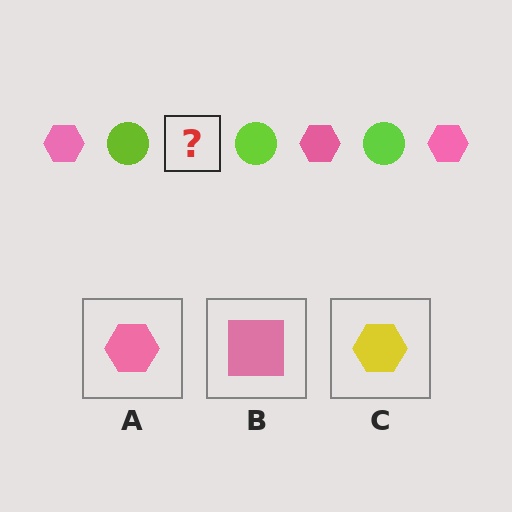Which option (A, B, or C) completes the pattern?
A.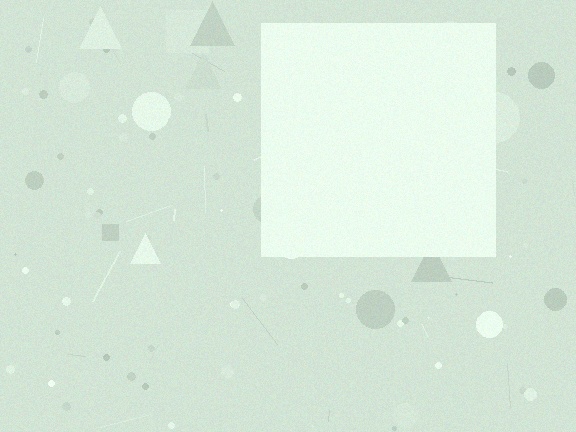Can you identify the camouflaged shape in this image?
The camouflaged shape is a square.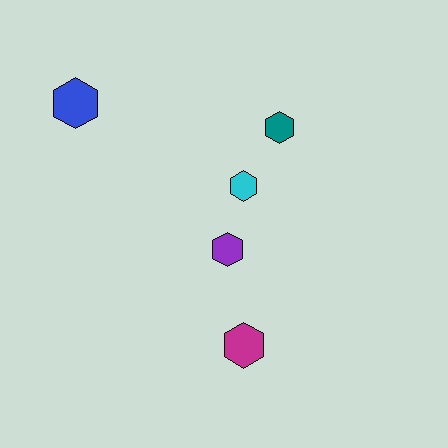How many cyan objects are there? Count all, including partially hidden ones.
There is 1 cyan object.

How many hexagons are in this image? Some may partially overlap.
There are 5 hexagons.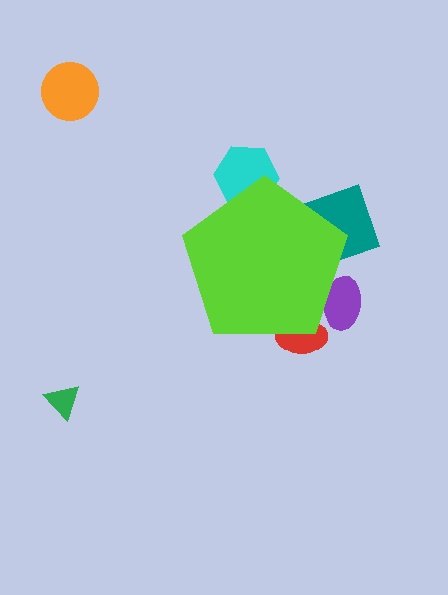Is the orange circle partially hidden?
No, the orange circle is fully visible.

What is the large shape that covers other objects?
A lime pentagon.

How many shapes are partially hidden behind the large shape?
4 shapes are partially hidden.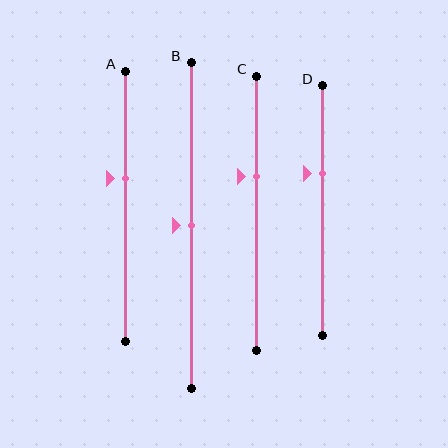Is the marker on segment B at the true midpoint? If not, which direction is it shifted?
Yes, the marker on segment B is at the true midpoint.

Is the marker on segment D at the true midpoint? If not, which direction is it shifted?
No, the marker on segment D is shifted upward by about 15% of the segment length.